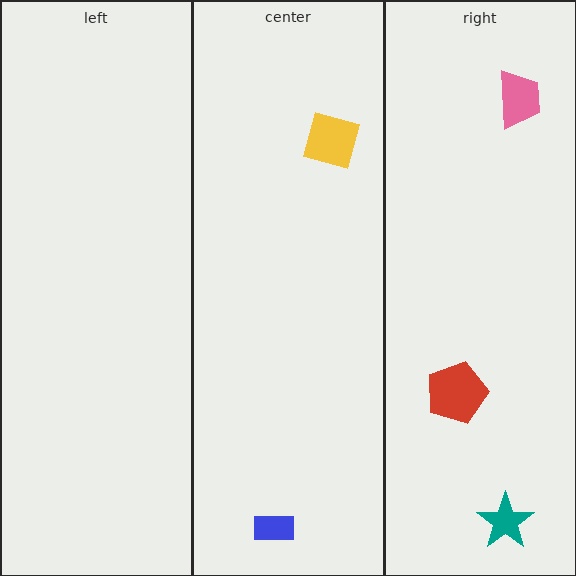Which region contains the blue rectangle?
The center region.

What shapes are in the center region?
The blue rectangle, the yellow square.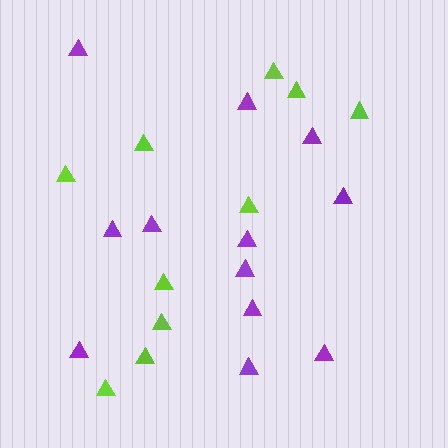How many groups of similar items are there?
There are 2 groups: one group of purple triangles (12) and one group of lime triangles (10).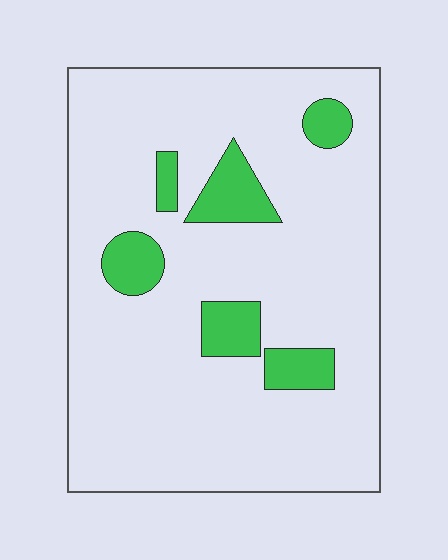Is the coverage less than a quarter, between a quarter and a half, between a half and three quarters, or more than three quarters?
Less than a quarter.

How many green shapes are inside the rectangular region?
6.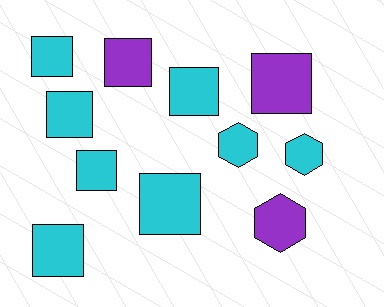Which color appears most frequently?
Cyan, with 8 objects.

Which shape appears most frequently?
Square, with 8 objects.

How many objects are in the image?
There are 11 objects.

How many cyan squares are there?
There are 6 cyan squares.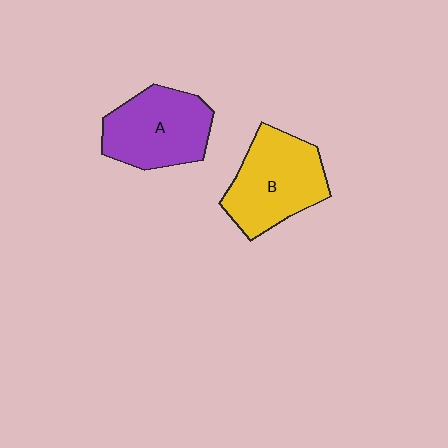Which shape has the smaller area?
Shape A (purple).